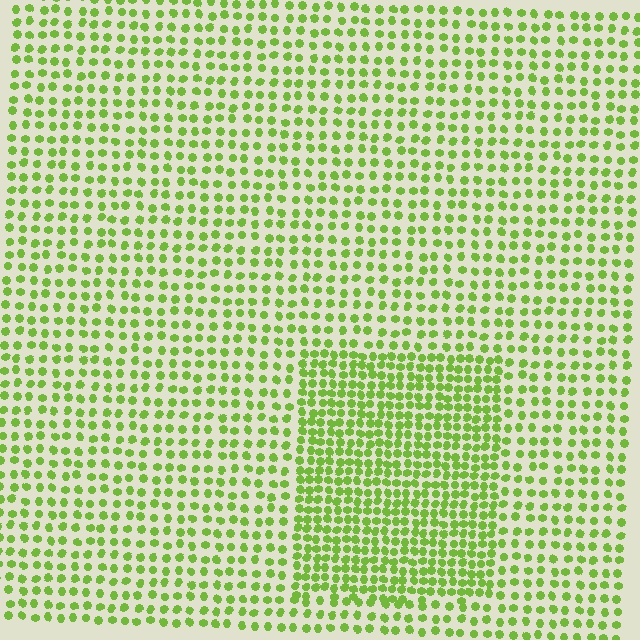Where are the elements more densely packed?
The elements are more densely packed inside the rectangle boundary.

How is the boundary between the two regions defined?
The boundary is defined by a change in element density (approximately 1.8x ratio). All elements are the same color, size, and shape.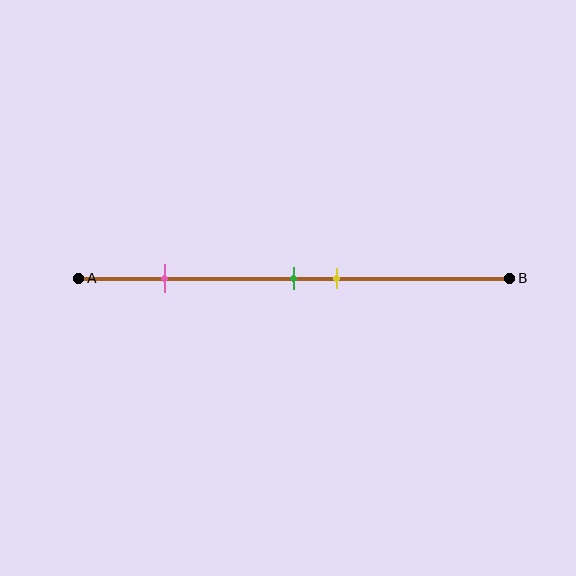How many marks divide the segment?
There are 3 marks dividing the segment.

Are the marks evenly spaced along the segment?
No, the marks are not evenly spaced.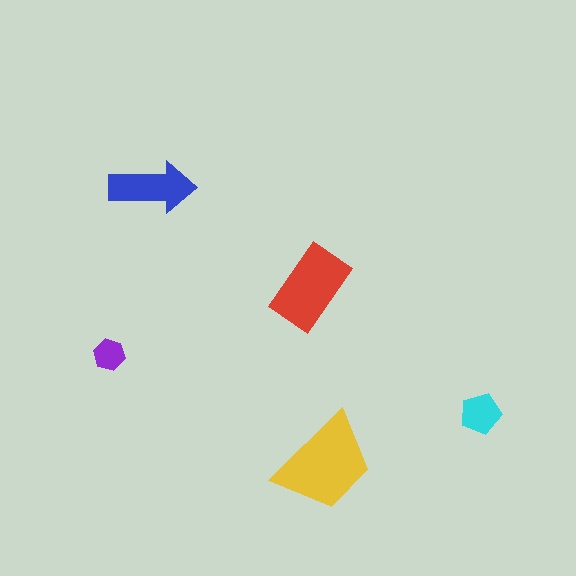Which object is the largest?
The yellow trapezoid.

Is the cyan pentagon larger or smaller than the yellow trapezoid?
Smaller.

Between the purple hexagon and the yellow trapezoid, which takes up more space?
The yellow trapezoid.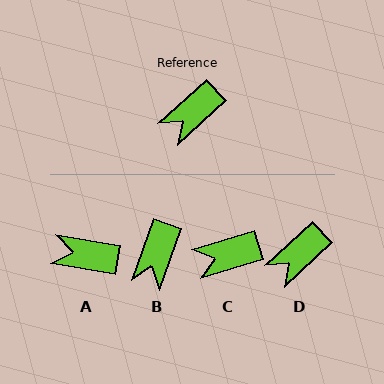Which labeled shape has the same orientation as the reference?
D.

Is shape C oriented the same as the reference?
No, it is off by about 26 degrees.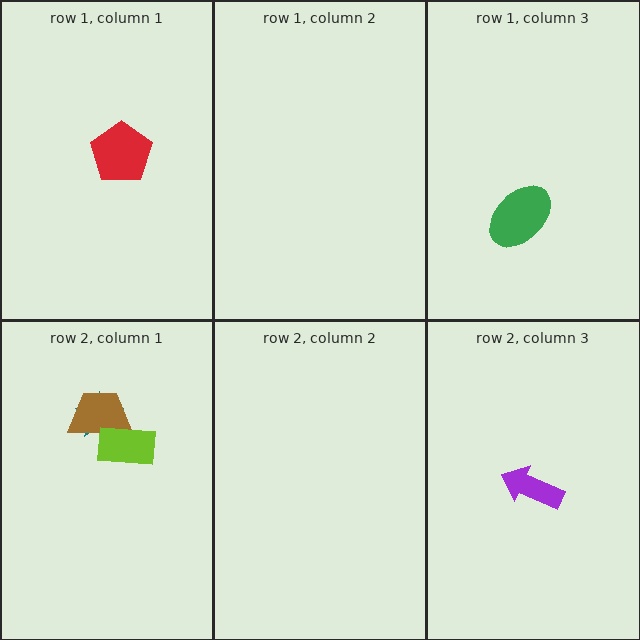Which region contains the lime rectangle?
The row 2, column 1 region.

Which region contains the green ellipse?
The row 1, column 3 region.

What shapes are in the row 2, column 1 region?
The teal star, the brown trapezoid, the lime rectangle.